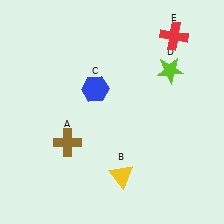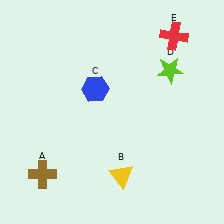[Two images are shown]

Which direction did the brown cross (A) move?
The brown cross (A) moved down.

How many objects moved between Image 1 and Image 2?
1 object moved between the two images.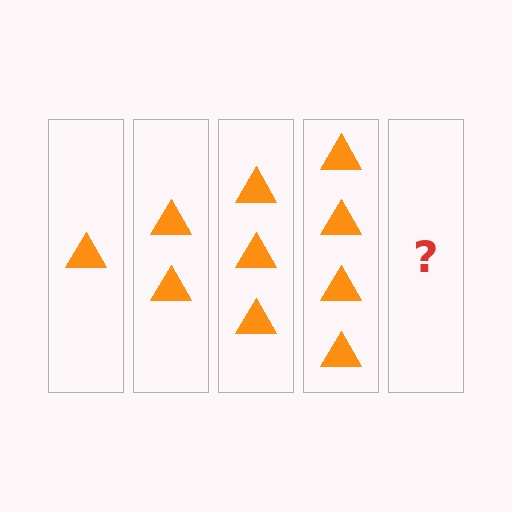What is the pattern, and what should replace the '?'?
The pattern is that each step adds one more triangle. The '?' should be 5 triangles.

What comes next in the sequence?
The next element should be 5 triangles.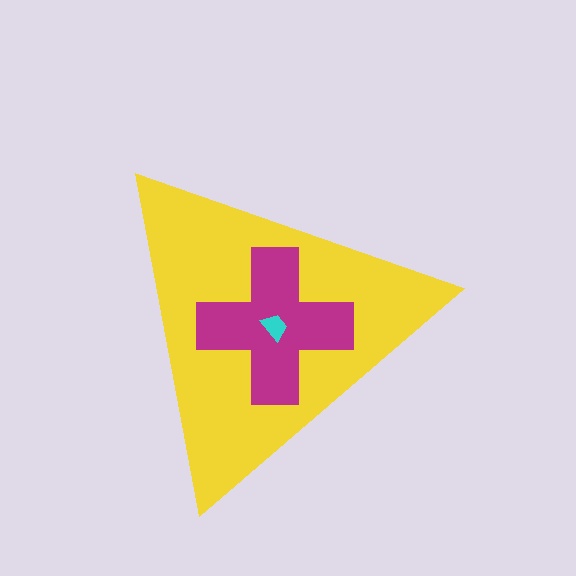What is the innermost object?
The cyan trapezoid.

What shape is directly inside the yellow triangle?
The magenta cross.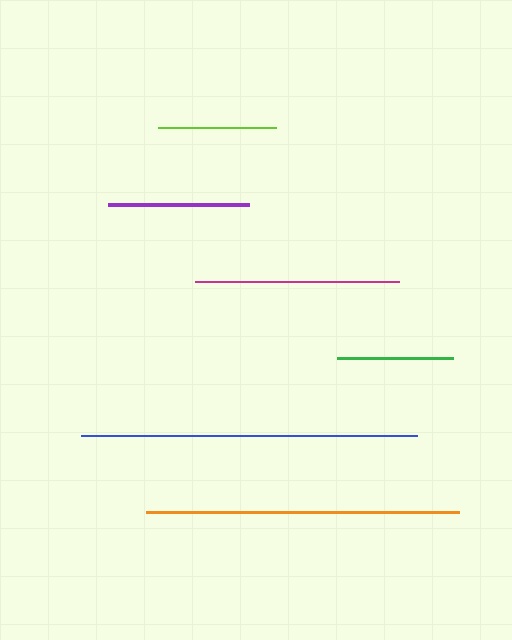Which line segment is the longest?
The blue line is the longest at approximately 335 pixels.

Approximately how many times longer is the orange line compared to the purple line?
The orange line is approximately 2.2 times the length of the purple line.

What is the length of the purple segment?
The purple segment is approximately 141 pixels long.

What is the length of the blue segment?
The blue segment is approximately 335 pixels long.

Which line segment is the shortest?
The green line is the shortest at approximately 116 pixels.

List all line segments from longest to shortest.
From longest to shortest: blue, orange, magenta, purple, lime, green.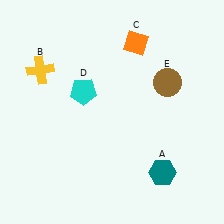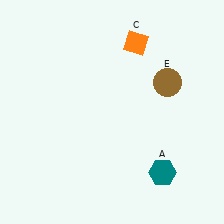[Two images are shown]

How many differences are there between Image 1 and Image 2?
There are 2 differences between the two images.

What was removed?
The cyan pentagon (D), the yellow cross (B) were removed in Image 2.